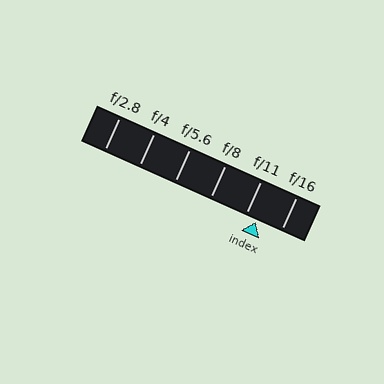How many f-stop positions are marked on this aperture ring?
There are 6 f-stop positions marked.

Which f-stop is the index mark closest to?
The index mark is closest to f/11.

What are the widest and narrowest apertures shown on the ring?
The widest aperture shown is f/2.8 and the narrowest is f/16.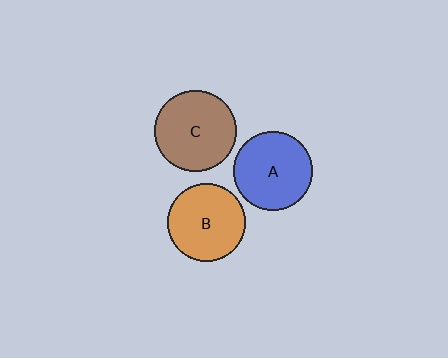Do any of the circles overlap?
No, none of the circles overlap.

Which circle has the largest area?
Circle C (brown).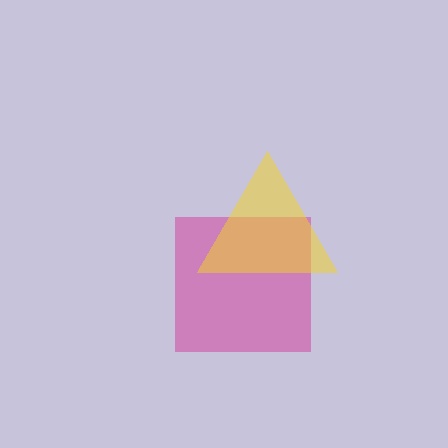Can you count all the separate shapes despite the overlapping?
Yes, there are 2 separate shapes.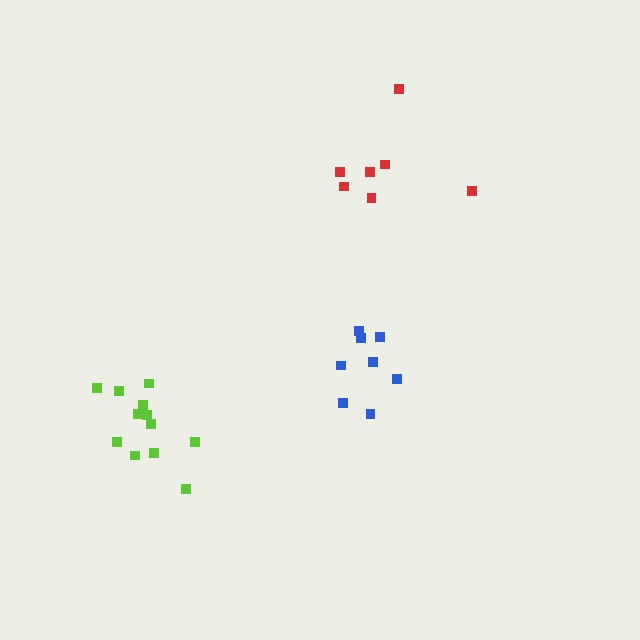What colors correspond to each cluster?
The clusters are colored: blue, red, lime.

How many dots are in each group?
Group 1: 8 dots, Group 2: 7 dots, Group 3: 12 dots (27 total).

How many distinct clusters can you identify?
There are 3 distinct clusters.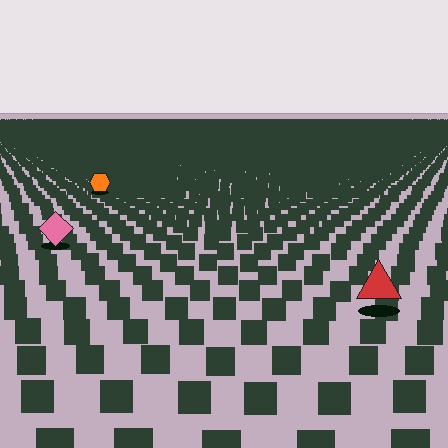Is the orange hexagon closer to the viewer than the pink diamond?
No. The pink diamond is closer — you can tell from the texture gradient: the ground texture is coarser near it.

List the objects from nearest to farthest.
From nearest to farthest: the red triangle, the pink diamond, the orange hexagon.